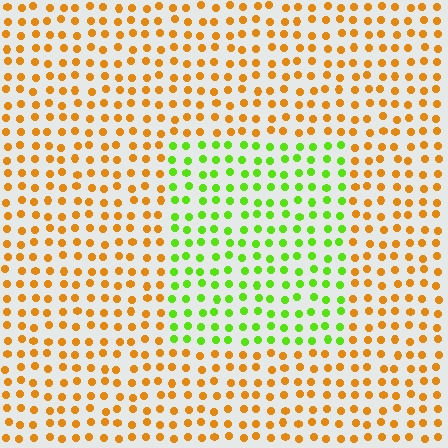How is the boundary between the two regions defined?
The boundary is defined purely by a slight shift in hue (about 67 degrees). Spacing, size, and orientation are identical on both sides.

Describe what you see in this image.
The image is filled with small orange elements in a uniform arrangement. A rectangle-shaped region is visible where the elements are tinted to a slightly different hue, forming a subtle color boundary.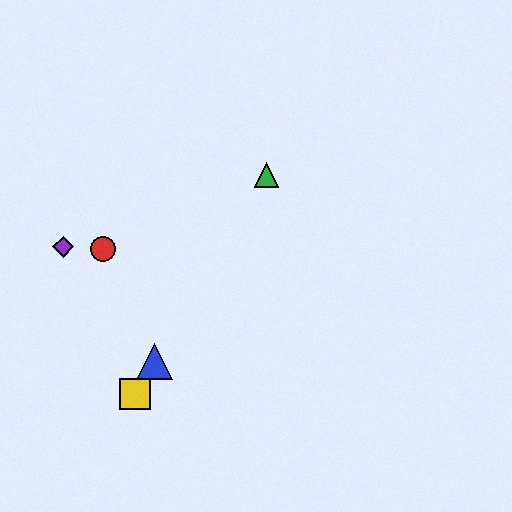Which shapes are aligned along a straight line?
The blue triangle, the green triangle, the yellow square are aligned along a straight line.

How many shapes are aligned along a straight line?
3 shapes (the blue triangle, the green triangle, the yellow square) are aligned along a straight line.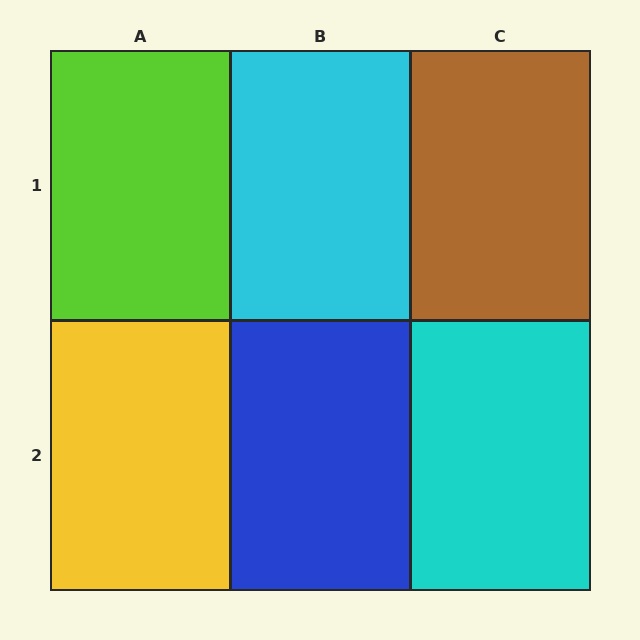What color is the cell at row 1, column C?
Brown.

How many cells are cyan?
2 cells are cyan.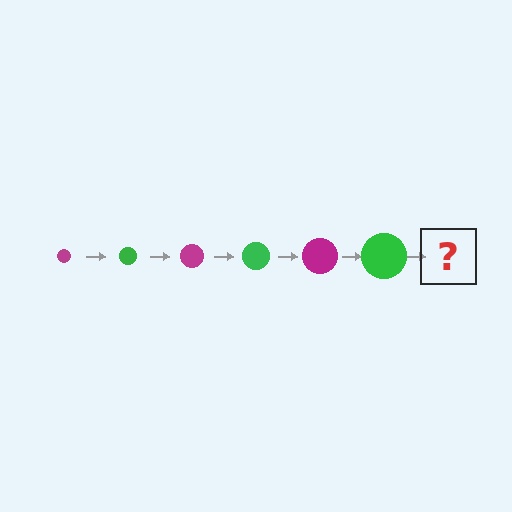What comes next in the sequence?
The next element should be a magenta circle, larger than the previous one.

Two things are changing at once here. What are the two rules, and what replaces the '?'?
The two rules are that the circle grows larger each step and the color cycles through magenta and green. The '?' should be a magenta circle, larger than the previous one.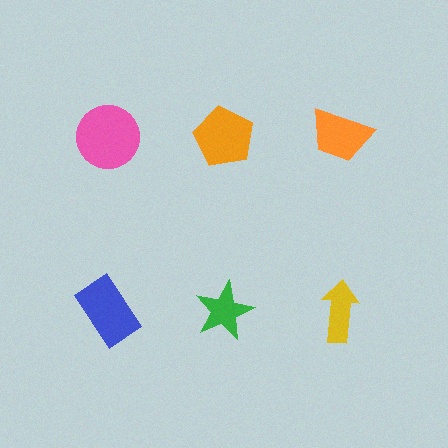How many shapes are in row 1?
3 shapes.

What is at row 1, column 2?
An orange pentagon.